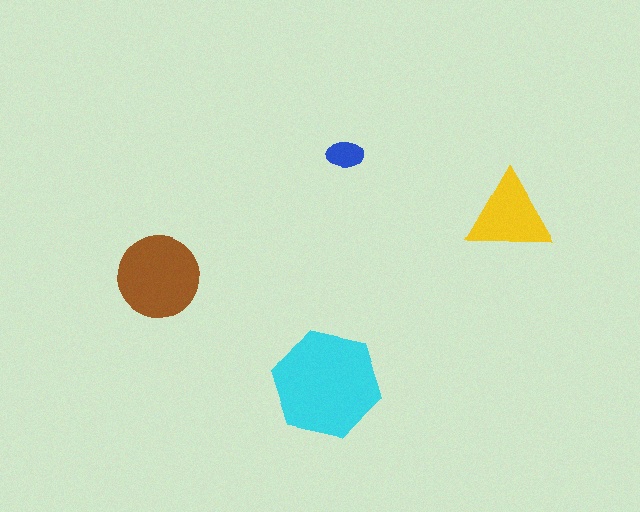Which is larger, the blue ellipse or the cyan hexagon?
The cyan hexagon.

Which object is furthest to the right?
The yellow triangle is rightmost.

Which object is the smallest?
The blue ellipse.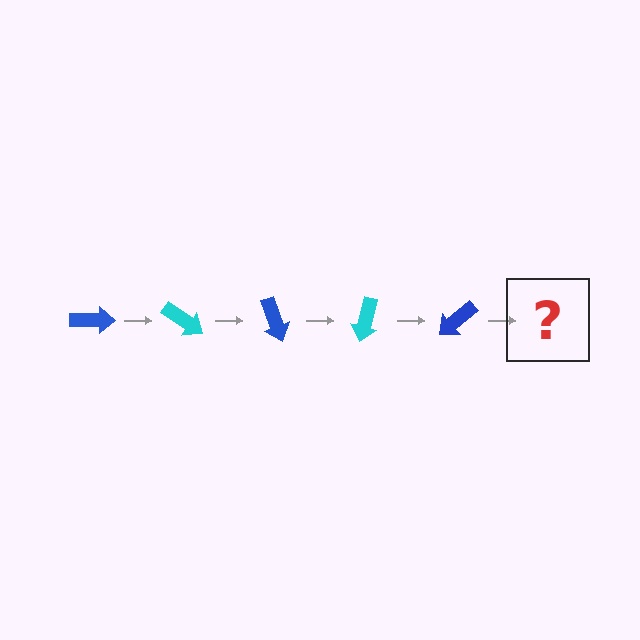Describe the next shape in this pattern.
It should be a cyan arrow, rotated 175 degrees from the start.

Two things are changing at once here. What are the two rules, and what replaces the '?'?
The two rules are that it rotates 35 degrees each step and the color cycles through blue and cyan. The '?' should be a cyan arrow, rotated 175 degrees from the start.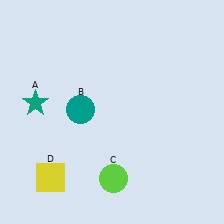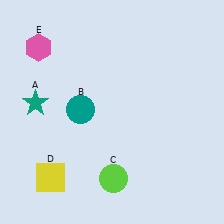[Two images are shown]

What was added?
A pink hexagon (E) was added in Image 2.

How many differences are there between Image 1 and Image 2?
There is 1 difference between the two images.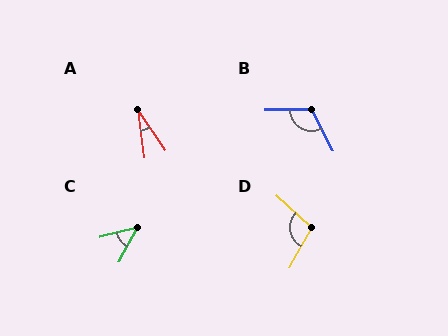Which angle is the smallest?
A, at approximately 27 degrees.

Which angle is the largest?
B, at approximately 117 degrees.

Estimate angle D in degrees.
Approximately 104 degrees.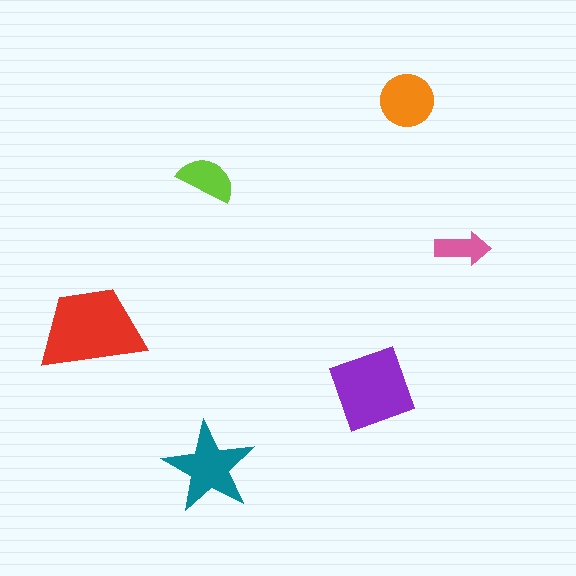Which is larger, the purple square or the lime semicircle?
The purple square.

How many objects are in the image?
There are 6 objects in the image.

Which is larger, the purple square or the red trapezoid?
The red trapezoid.